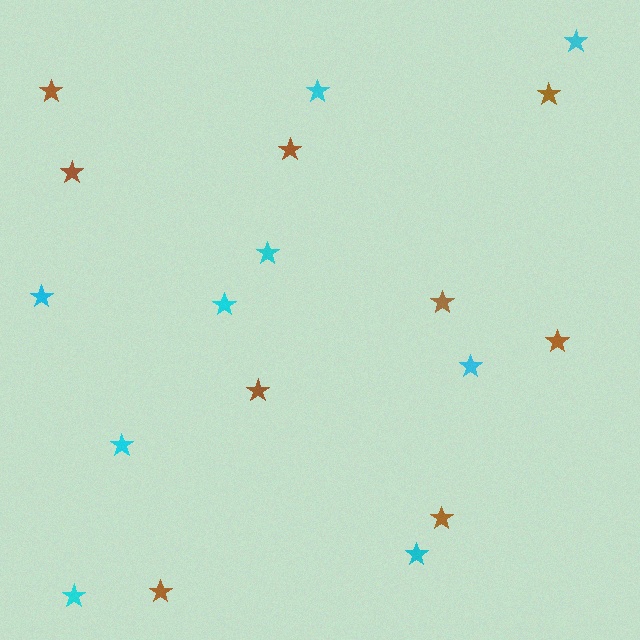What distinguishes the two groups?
There are 2 groups: one group of cyan stars (9) and one group of brown stars (9).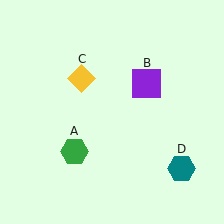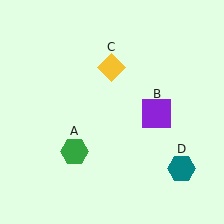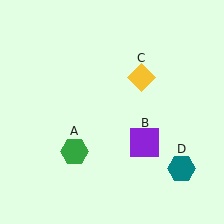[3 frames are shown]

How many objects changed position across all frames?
2 objects changed position: purple square (object B), yellow diamond (object C).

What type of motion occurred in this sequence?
The purple square (object B), yellow diamond (object C) rotated clockwise around the center of the scene.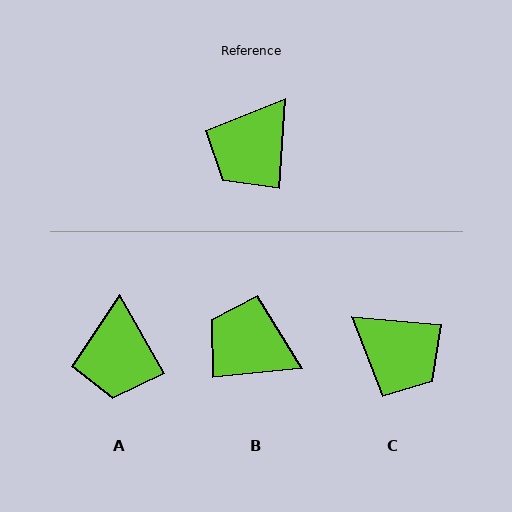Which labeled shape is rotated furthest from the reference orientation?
C, about 89 degrees away.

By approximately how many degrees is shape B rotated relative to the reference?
Approximately 80 degrees clockwise.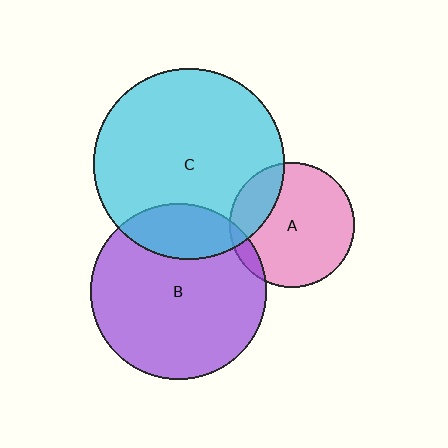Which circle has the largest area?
Circle C (cyan).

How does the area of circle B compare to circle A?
Approximately 2.0 times.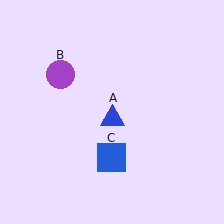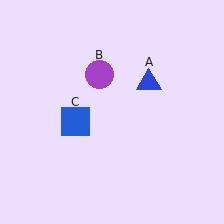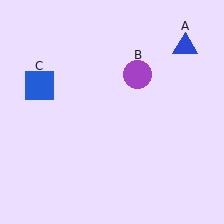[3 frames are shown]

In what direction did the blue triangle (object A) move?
The blue triangle (object A) moved up and to the right.